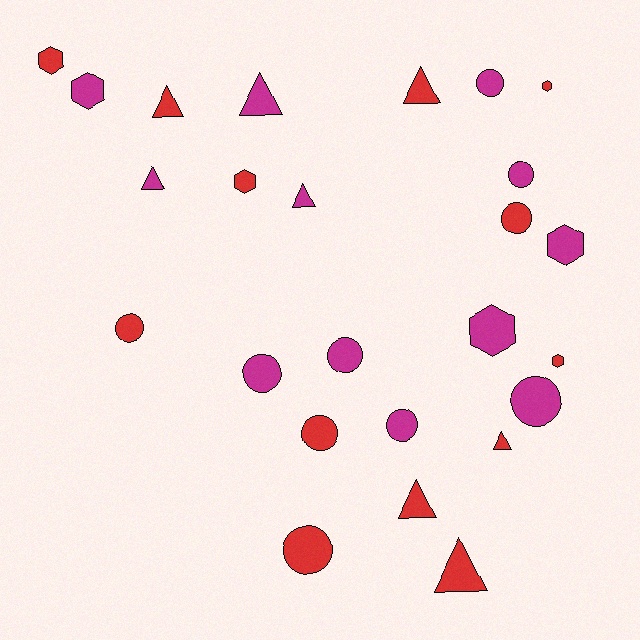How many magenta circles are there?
There are 6 magenta circles.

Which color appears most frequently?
Red, with 13 objects.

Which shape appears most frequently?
Circle, with 10 objects.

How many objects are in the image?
There are 25 objects.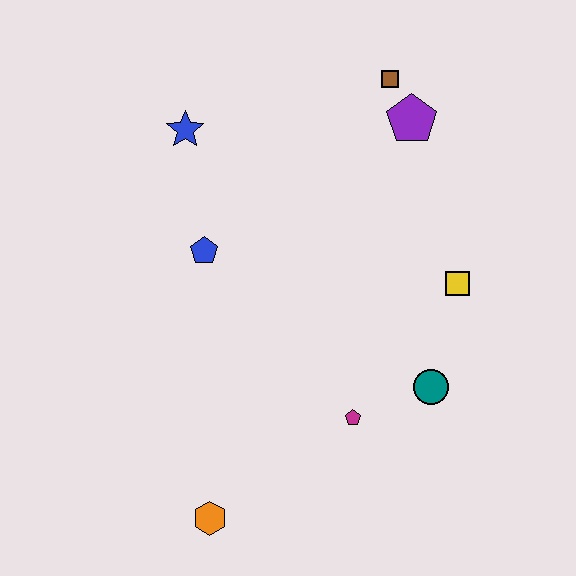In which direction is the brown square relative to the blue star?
The brown square is to the right of the blue star.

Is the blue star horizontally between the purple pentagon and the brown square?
No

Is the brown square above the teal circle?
Yes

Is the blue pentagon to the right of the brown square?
No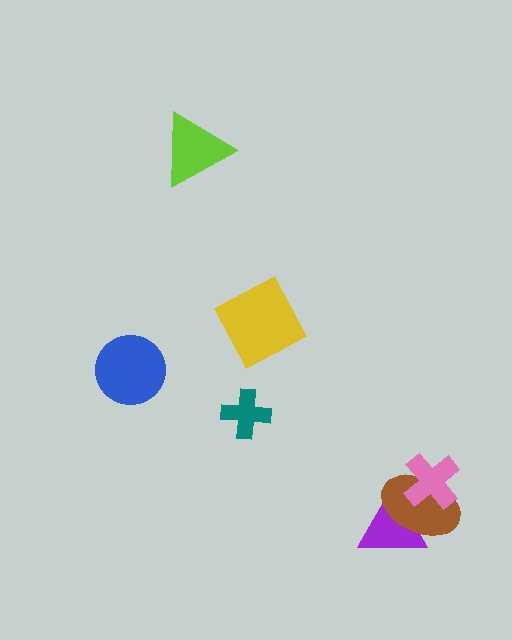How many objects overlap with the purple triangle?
2 objects overlap with the purple triangle.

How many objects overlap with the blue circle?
0 objects overlap with the blue circle.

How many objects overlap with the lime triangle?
0 objects overlap with the lime triangle.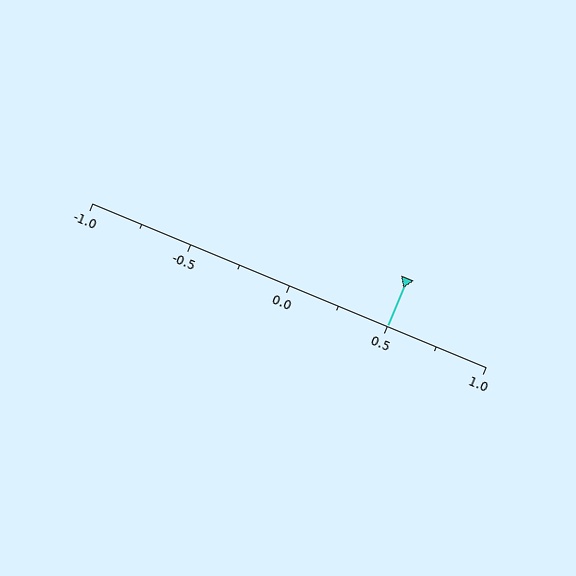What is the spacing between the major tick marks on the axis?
The major ticks are spaced 0.5 apart.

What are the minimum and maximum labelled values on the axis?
The axis runs from -1.0 to 1.0.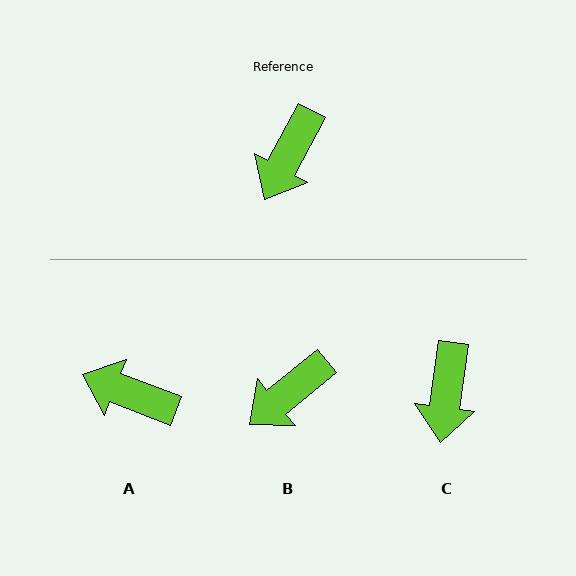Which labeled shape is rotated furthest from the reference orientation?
A, about 83 degrees away.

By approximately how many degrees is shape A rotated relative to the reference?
Approximately 83 degrees clockwise.